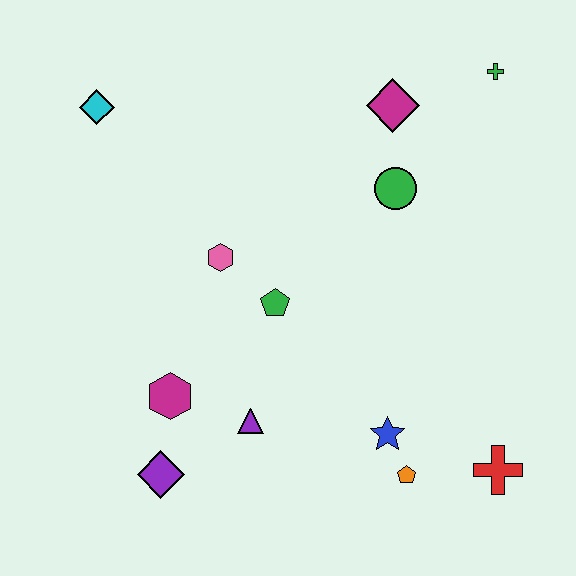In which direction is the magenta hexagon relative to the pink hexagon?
The magenta hexagon is below the pink hexagon.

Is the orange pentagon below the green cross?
Yes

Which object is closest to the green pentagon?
The pink hexagon is closest to the green pentagon.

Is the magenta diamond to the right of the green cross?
No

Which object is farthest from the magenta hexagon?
The green cross is farthest from the magenta hexagon.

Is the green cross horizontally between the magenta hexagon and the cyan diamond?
No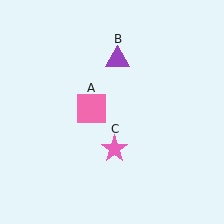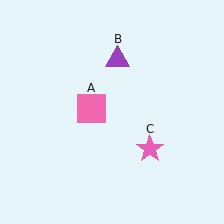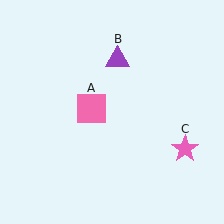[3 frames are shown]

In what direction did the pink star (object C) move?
The pink star (object C) moved right.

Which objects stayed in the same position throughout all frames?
Pink square (object A) and purple triangle (object B) remained stationary.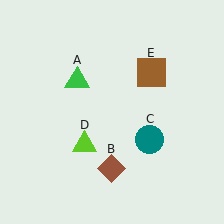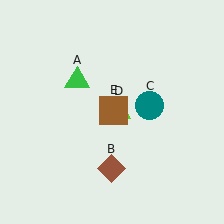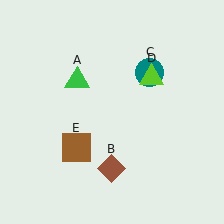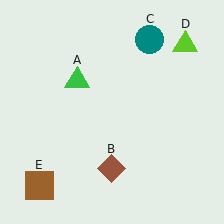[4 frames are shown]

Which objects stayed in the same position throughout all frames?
Green triangle (object A) and brown diamond (object B) remained stationary.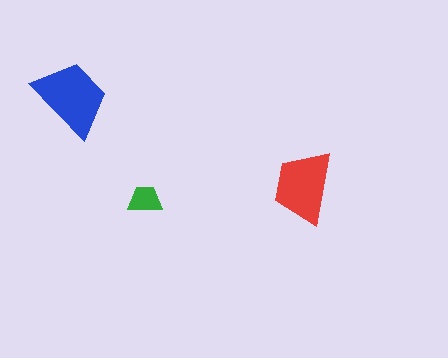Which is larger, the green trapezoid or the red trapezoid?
The red one.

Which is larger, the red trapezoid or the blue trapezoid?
The blue one.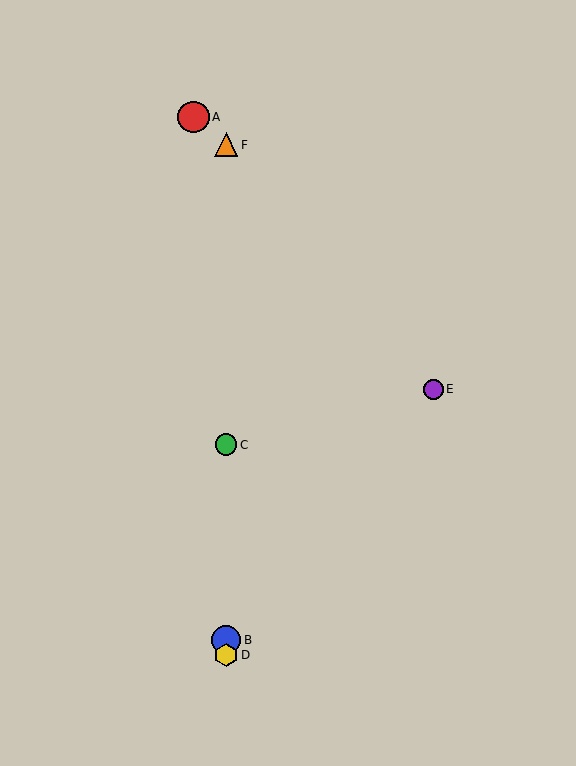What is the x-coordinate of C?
Object C is at x≈226.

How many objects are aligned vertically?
4 objects (B, C, D, F) are aligned vertically.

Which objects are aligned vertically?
Objects B, C, D, F are aligned vertically.